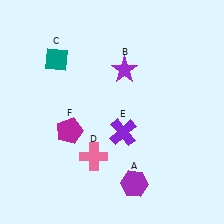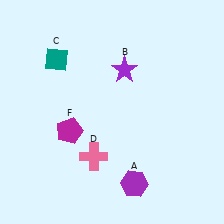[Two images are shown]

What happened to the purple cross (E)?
The purple cross (E) was removed in Image 2. It was in the bottom-right area of Image 1.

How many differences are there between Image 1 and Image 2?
There is 1 difference between the two images.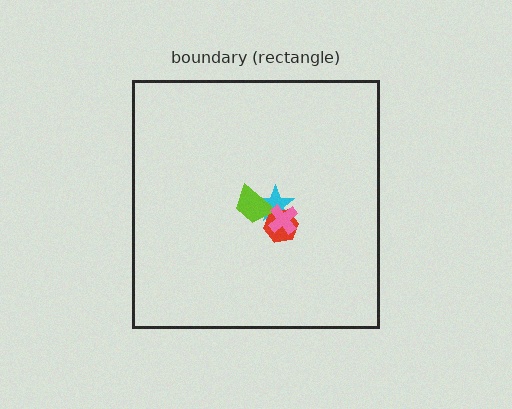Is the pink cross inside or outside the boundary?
Inside.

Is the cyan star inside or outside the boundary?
Inside.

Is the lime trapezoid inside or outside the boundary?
Inside.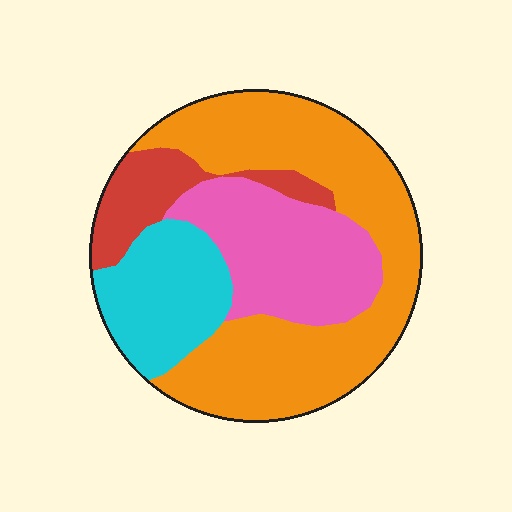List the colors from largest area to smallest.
From largest to smallest: orange, pink, cyan, red.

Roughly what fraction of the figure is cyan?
Cyan takes up about one sixth (1/6) of the figure.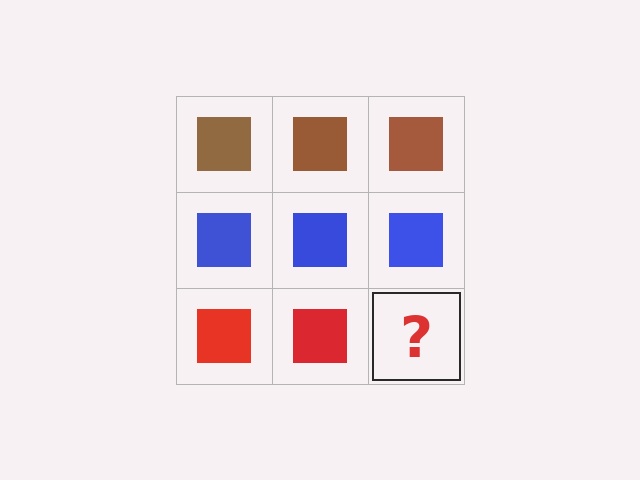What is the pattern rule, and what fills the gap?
The rule is that each row has a consistent color. The gap should be filled with a red square.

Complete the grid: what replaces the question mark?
The question mark should be replaced with a red square.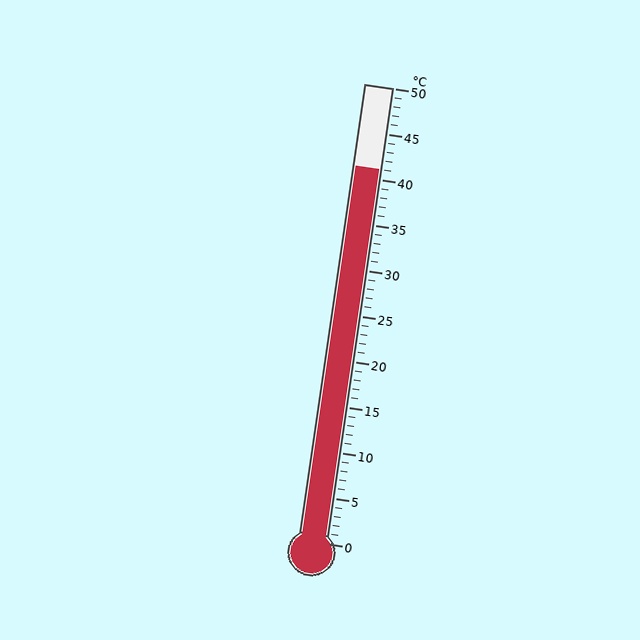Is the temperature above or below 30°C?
The temperature is above 30°C.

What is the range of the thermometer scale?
The thermometer scale ranges from 0°C to 50°C.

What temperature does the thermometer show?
The thermometer shows approximately 41°C.